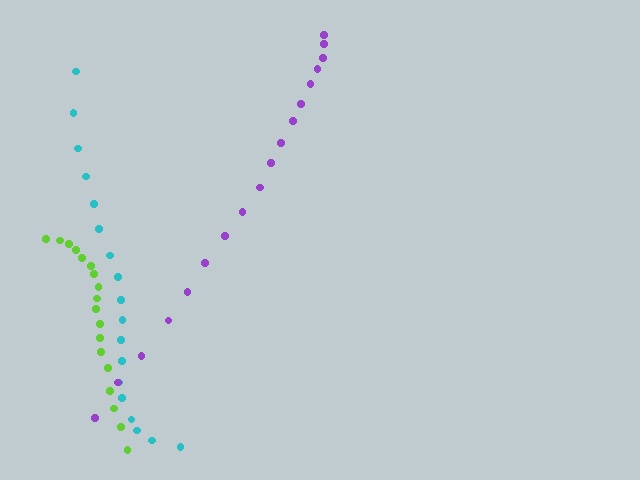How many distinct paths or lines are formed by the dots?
There are 3 distinct paths.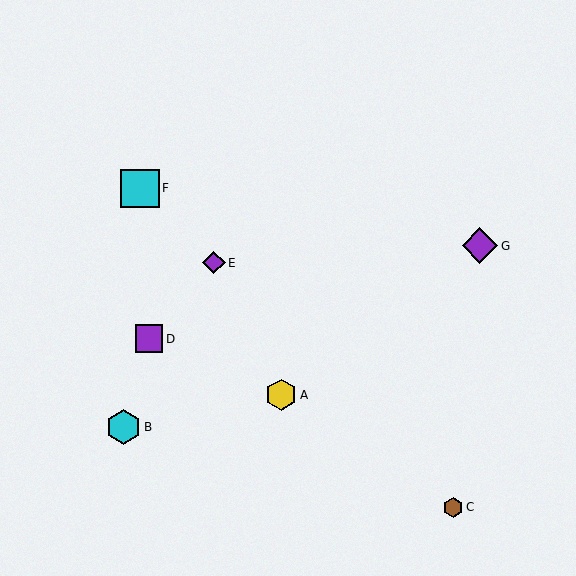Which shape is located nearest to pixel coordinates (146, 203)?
The cyan square (labeled F) at (140, 188) is nearest to that location.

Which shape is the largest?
The cyan square (labeled F) is the largest.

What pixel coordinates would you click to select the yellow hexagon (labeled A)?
Click at (281, 395) to select the yellow hexagon A.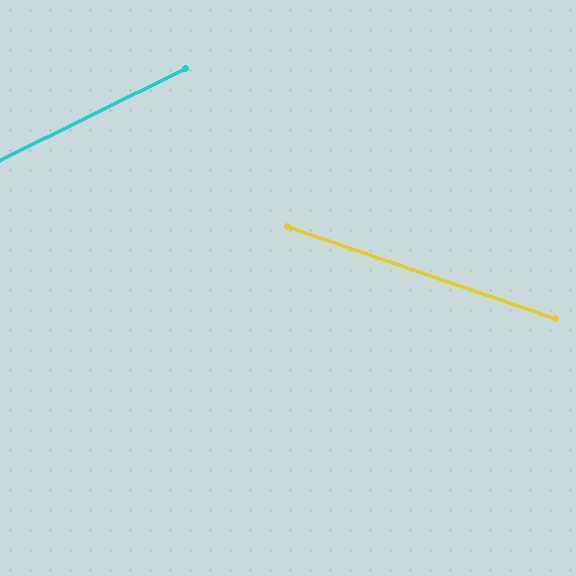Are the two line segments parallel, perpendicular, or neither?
Neither parallel nor perpendicular — they differ by about 45°.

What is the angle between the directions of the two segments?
Approximately 45 degrees.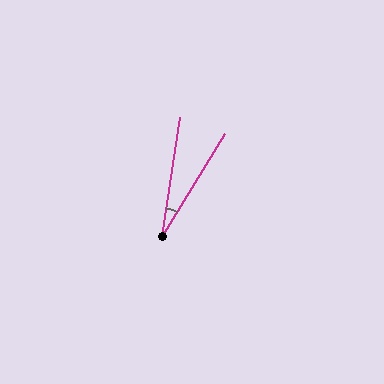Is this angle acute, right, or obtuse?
It is acute.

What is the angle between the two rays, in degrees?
Approximately 23 degrees.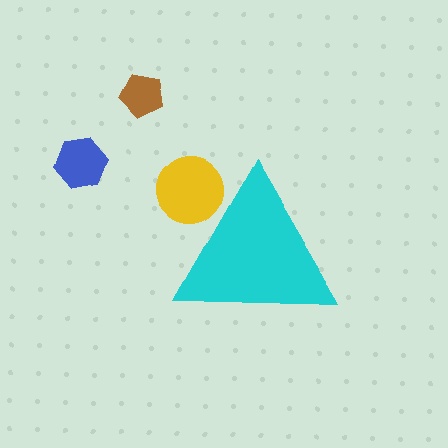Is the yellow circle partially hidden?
Yes, the yellow circle is partially hidden behind the cyan triangle.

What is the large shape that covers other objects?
A cyan triangle.